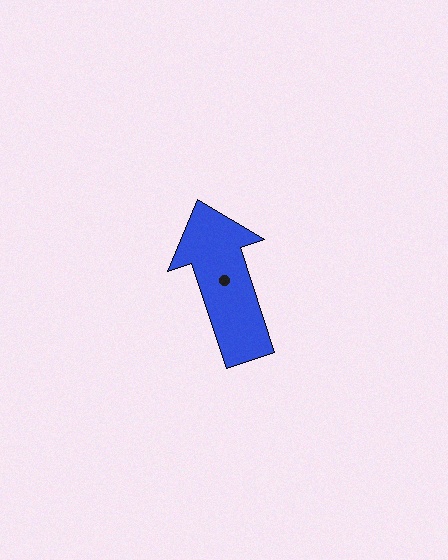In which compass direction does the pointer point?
North.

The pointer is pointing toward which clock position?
Roughly 11 o'clock.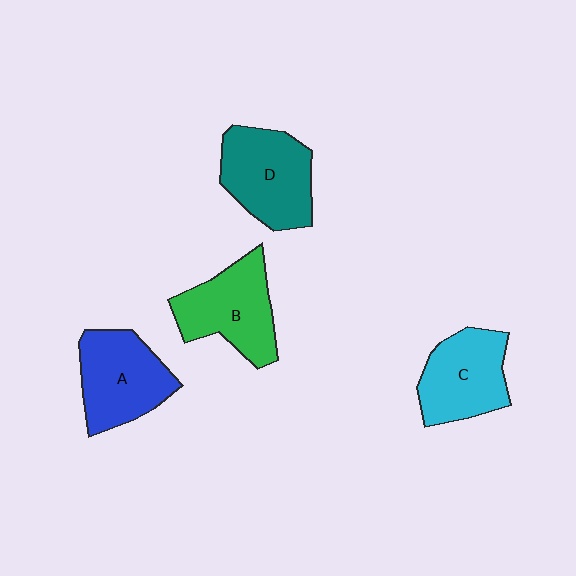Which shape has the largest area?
Shape D (teal).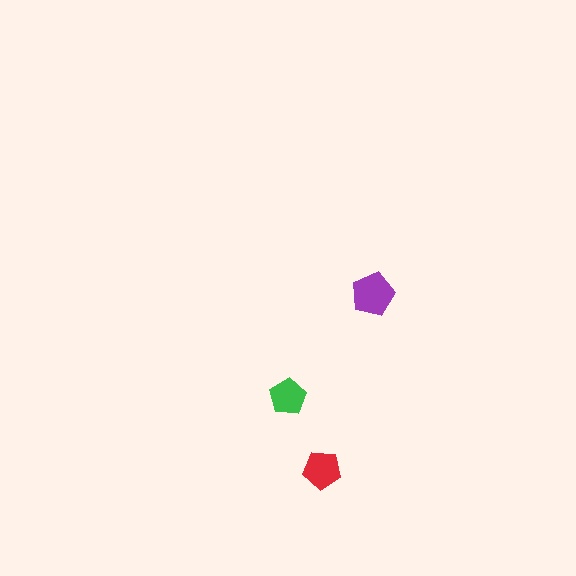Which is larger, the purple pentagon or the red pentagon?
The purple one.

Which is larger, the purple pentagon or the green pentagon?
The purple one.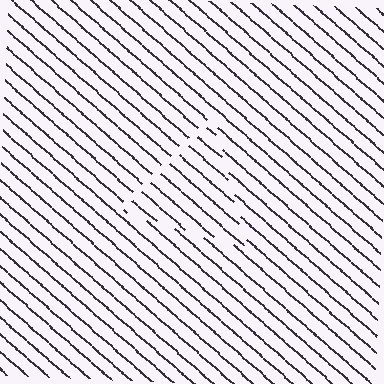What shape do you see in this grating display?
An illusory triangle. The interior of the shape contains the same grating, shifted by half a period — the contour is defined by the phase discontinuity where line-ends from the inner and outer gratings abut.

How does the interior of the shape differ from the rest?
The interior of the shape contains the same grating, shifted by half a period — the contour is defined by the phase discontinuity where line-ends from the inner and outer gratings abut.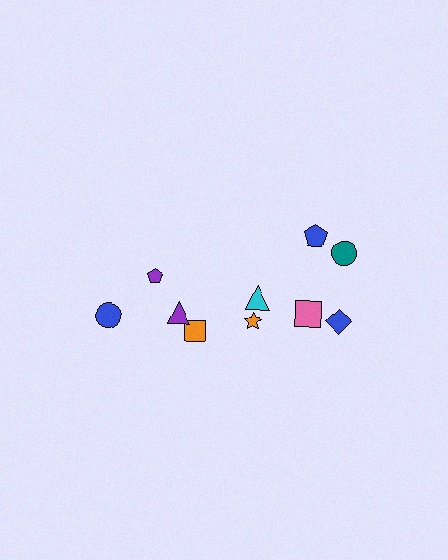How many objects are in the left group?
There are 4 objects.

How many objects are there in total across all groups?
There are 10 objects.